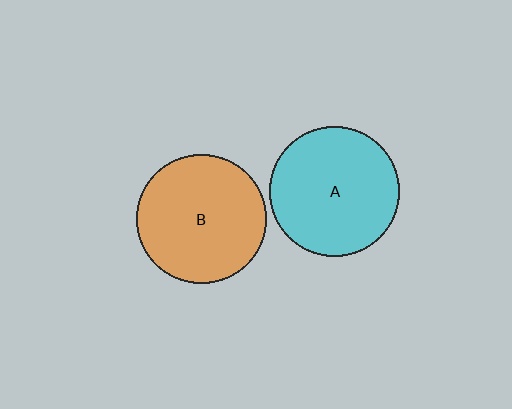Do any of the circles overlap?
No, none of the circles overlap.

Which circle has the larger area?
Circle A (cyan).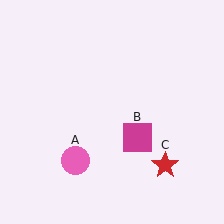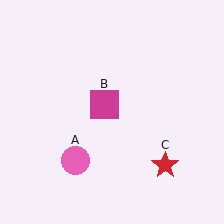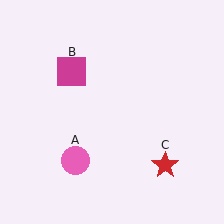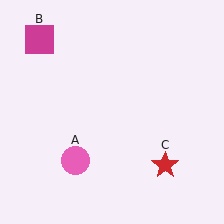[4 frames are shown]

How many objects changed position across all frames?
1 object changed position: magenta square (object B).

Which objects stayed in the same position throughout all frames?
Pink circle (object A) and red star (object C) remained stationary.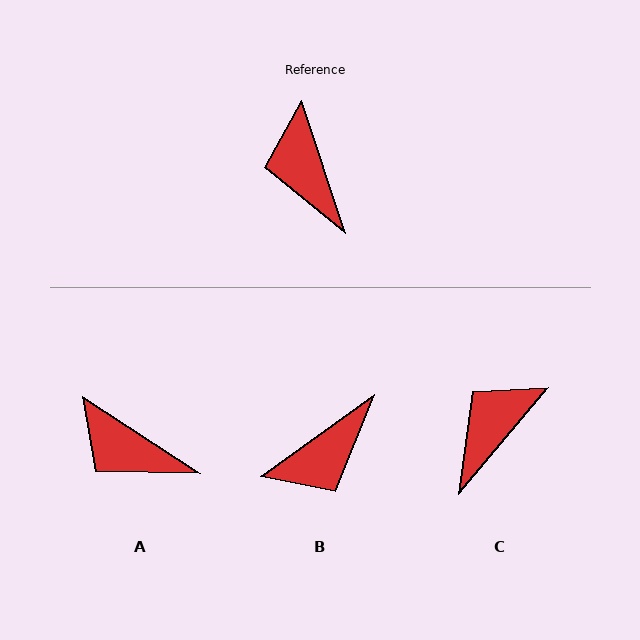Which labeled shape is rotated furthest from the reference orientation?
B, about 107 degrees away.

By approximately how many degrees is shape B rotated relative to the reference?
Approximately 107 degrees counter-clockwise.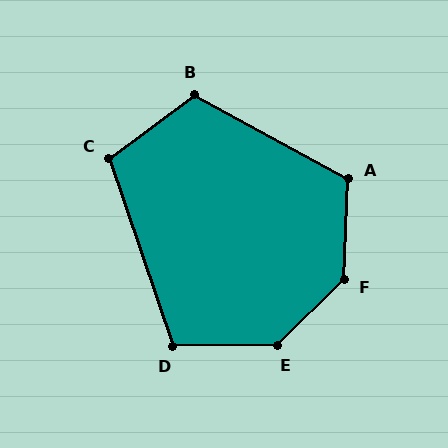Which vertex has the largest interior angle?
F, at approximately 137 degrees.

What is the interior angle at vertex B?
Approximately 115 degrees (obtuse).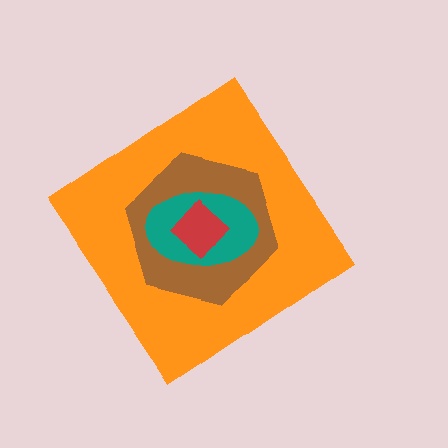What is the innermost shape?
The red diamond.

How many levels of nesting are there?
4.